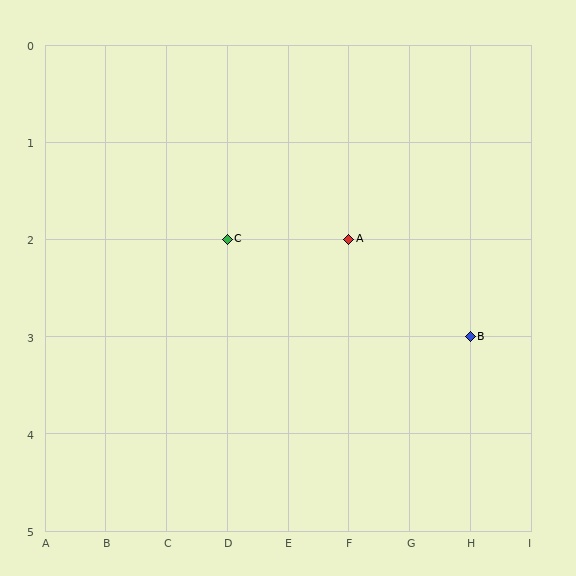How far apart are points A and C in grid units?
Points A and C are 2 columns apart.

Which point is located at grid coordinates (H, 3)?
Point B is at (H, 3).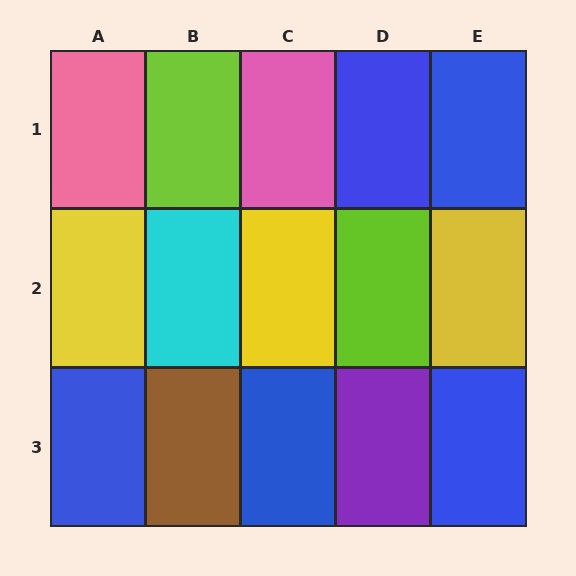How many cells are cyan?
1 cell is cyan.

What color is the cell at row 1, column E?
Blue.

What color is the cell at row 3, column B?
Brown.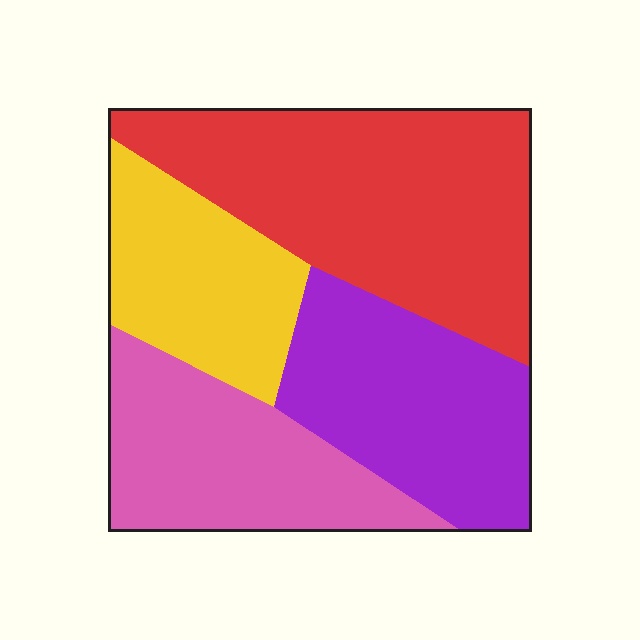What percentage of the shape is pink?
Pink takes up about one fifth (1/5) of the shape.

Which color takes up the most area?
Red, at roughly 35%.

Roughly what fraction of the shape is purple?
Purple takes up about one quarter (1/4) of the shape.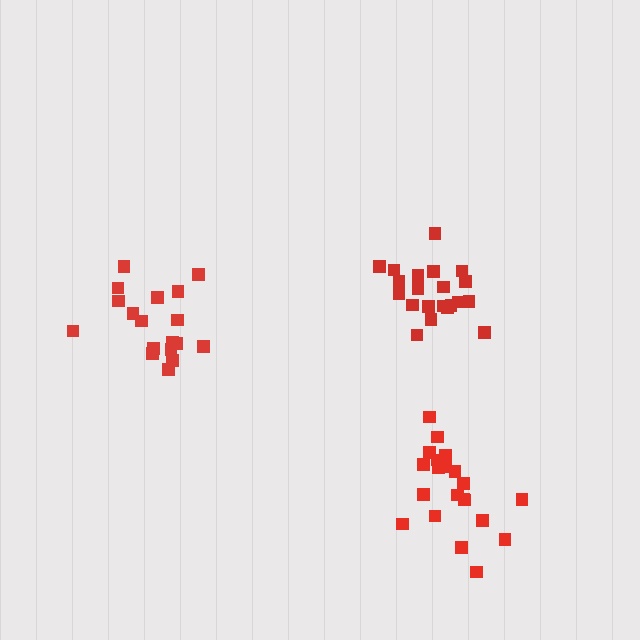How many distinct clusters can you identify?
There are 3 distinct clusters.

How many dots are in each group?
Group 1: 18 dots, Group 2: 21 dots, Group 3: 21 dots (60 total).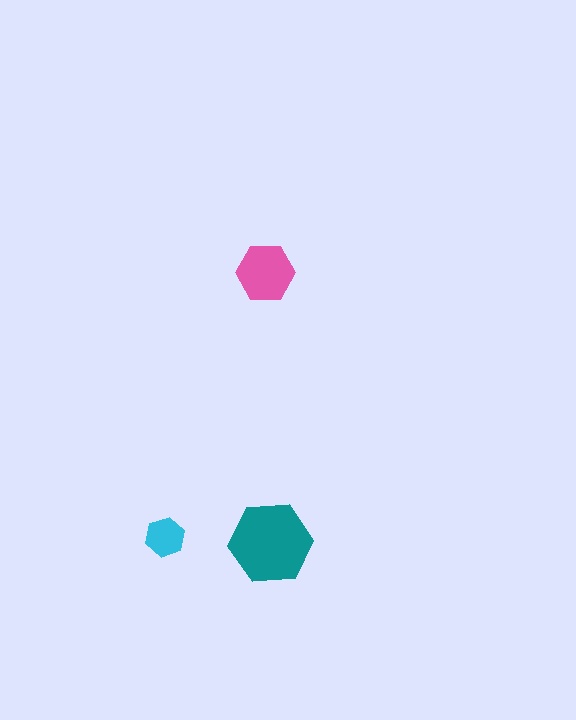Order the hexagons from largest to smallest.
the teal one, the pink one, the cyan one.